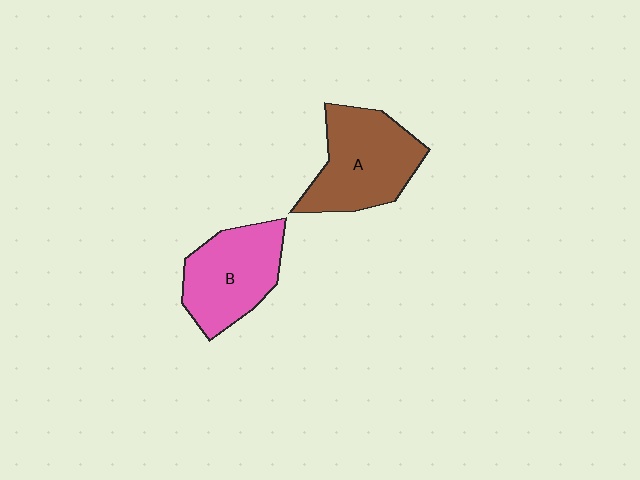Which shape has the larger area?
Shape A (brown).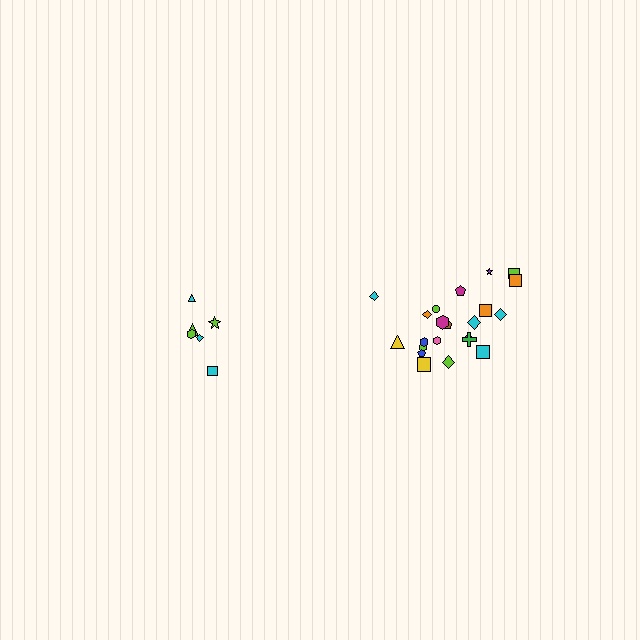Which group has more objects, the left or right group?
The right group.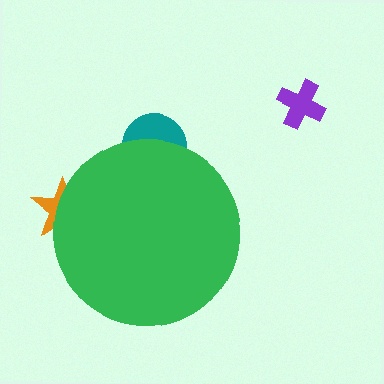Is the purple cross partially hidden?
No, the purple cross is fully visible.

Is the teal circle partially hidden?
Yes, the teal circle is partially hidden behind the green circle.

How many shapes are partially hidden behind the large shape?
2 shapes are partially hidden.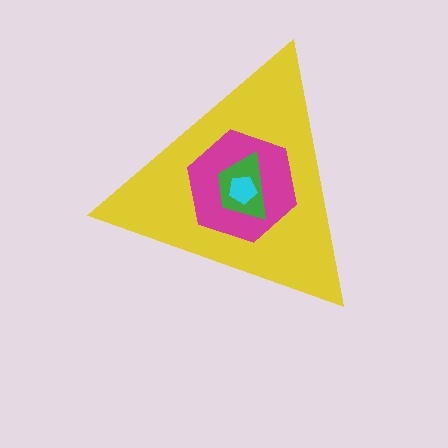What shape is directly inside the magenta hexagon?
The green trapezoid.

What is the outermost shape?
The yellow triangle.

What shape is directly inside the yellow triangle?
The magenta hexagon.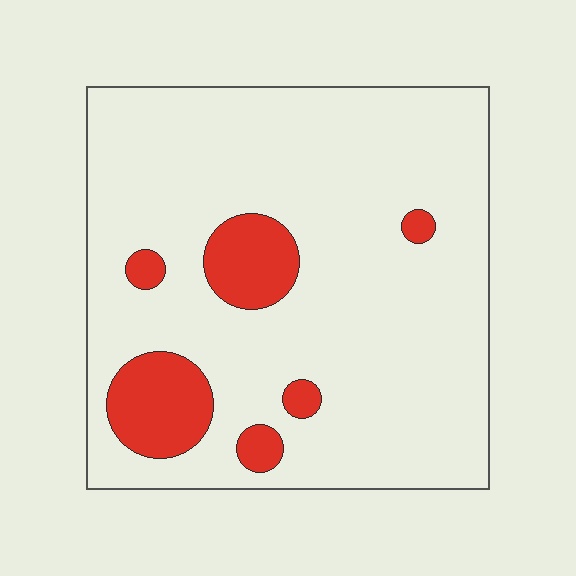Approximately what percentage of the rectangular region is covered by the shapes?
Approximately 15%.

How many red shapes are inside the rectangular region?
6.